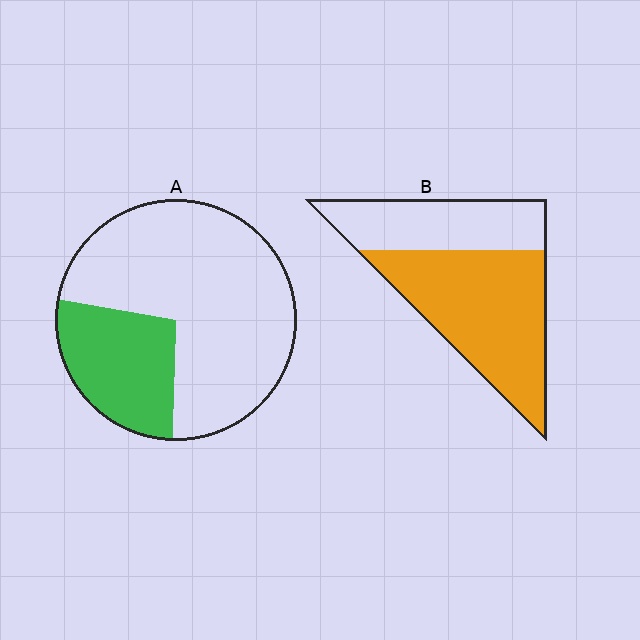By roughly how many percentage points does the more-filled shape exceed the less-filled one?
By roughly 35 percentage points (B over A).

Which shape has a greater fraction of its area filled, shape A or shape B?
Shape B.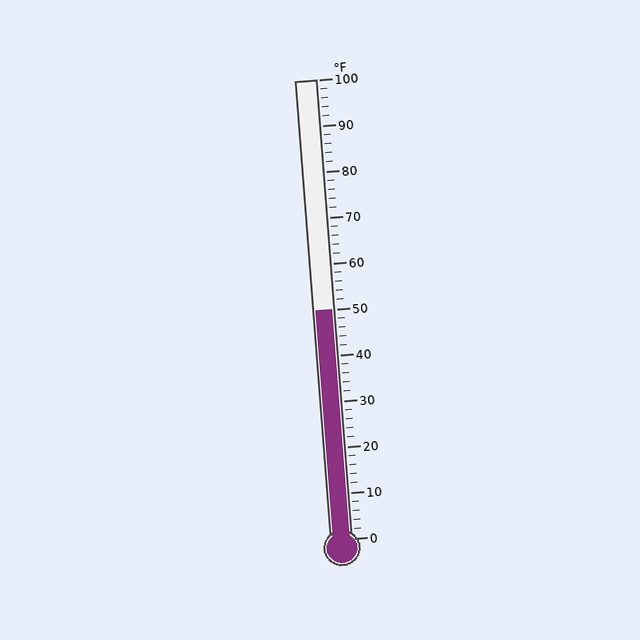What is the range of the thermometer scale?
The thermometer scale ranges from 0°F to 100°F.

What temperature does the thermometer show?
The thermometer shows approximately 50°F.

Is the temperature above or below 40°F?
The temperature is above 40°F.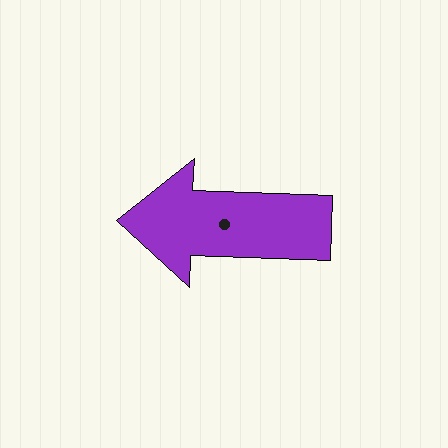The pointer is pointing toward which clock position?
Roughly 9 o'clock.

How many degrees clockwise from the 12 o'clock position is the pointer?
Approximately 272 degrees.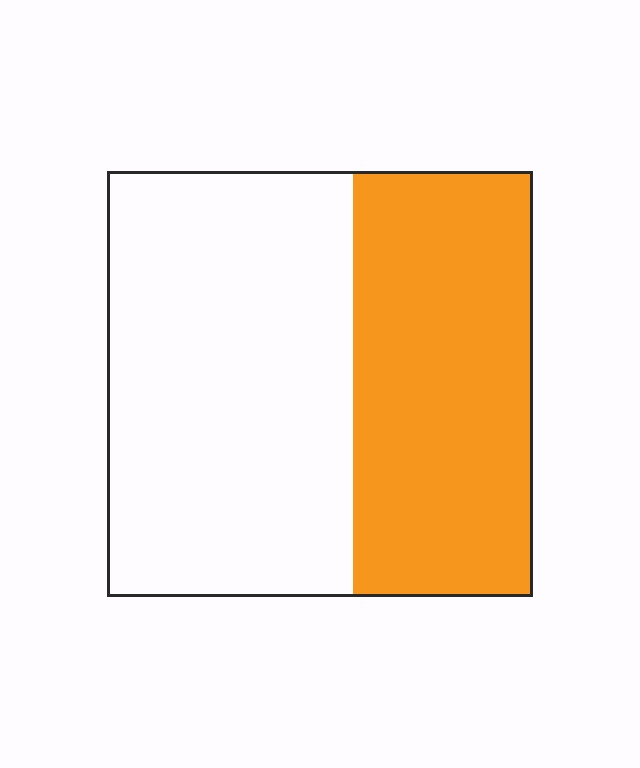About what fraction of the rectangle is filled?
About two fifths (2/5).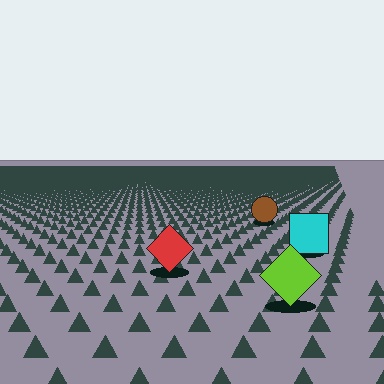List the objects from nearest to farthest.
From nearest to farthest: the lime diamond, the red diamond, the cyan square, the brown circle.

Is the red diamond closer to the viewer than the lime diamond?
No. The lime diamond is closer — you can tell from the texture gradient: the ground texture is coarser near it.